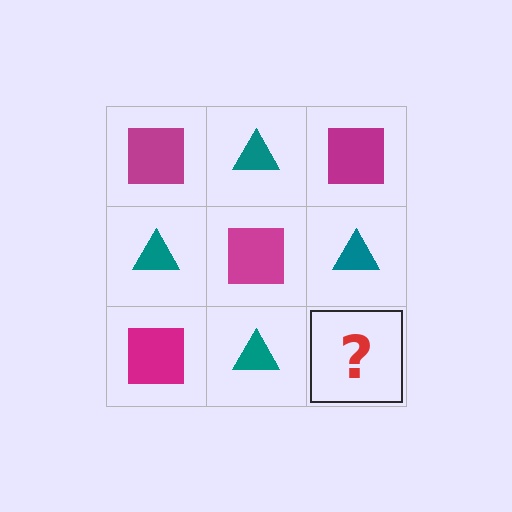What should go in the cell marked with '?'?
The missing cell should contain a magenta square.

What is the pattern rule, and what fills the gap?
The rule is that it alternates magenta square and teal triangle in a checkerboard pattern. The gap should be filled with a magenta square.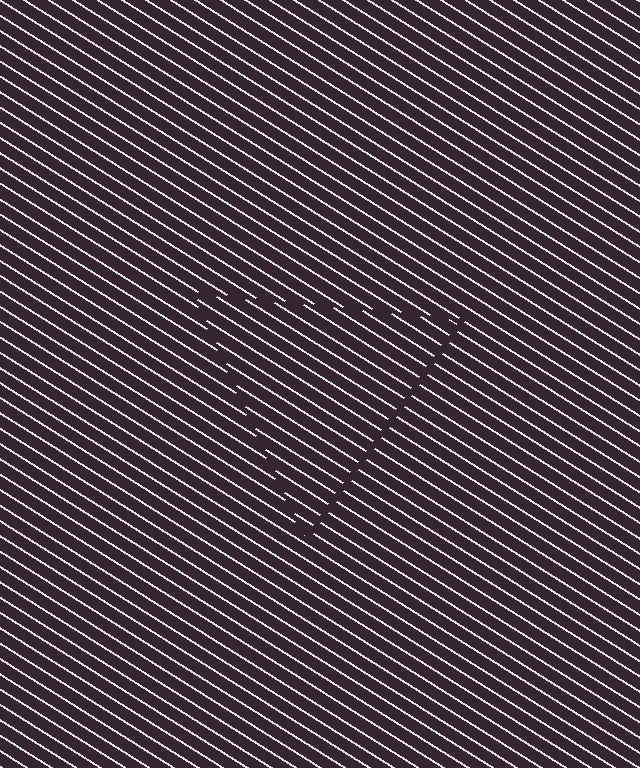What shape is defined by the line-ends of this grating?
An illusory triangle. The interior of the shape contains the same grating, shifted by half a period — the contour is defined by the phase discontinuity where line-ends from the inner and outer gratings abut.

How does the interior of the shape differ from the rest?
The interior of the shape contains the same grating, shifted by half a period — the contour is defined by the phase discontinuity where line-ends from the inner and outer gratings abut.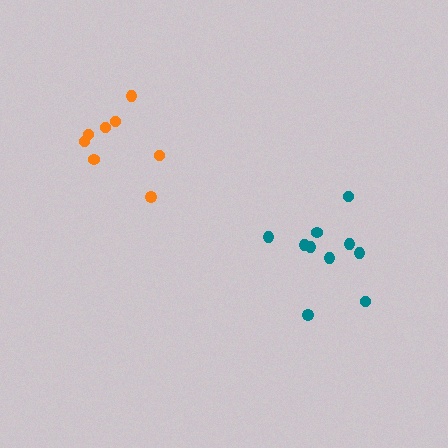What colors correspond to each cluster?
The clusters are colored: teal, orange.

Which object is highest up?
The orange cluster is topmost.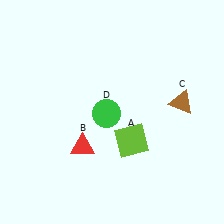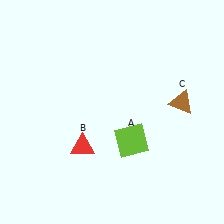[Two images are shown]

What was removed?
The green circle (D) was removed in Image 2.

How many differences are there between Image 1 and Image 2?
There is 1 difference between the two images.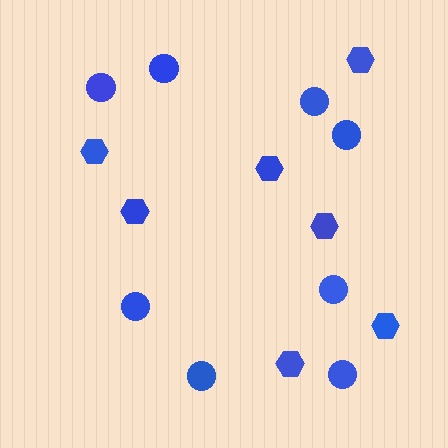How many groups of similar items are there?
There are 2 groups: one group of circles (8) and one group of hexagons (7).